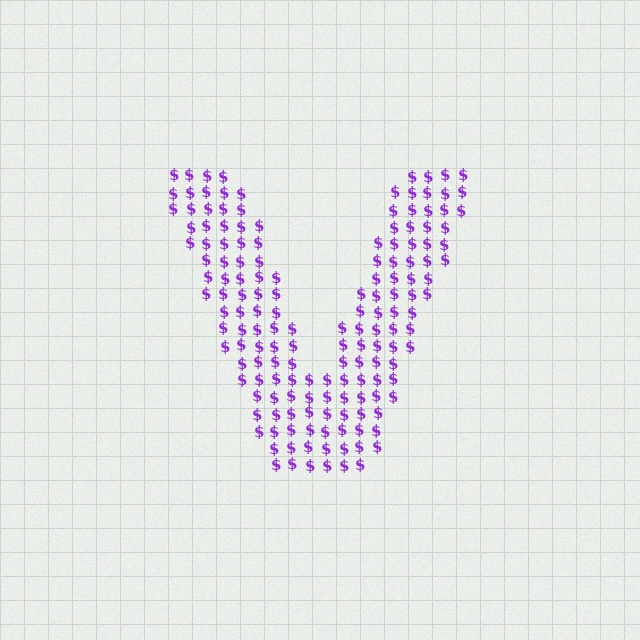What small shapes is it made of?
It is made of small dollar signs.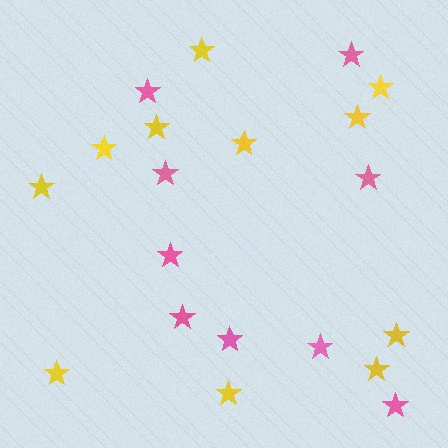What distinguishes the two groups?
There are 2 groups: one group of yellow stars (11) and one group of pink stars (9).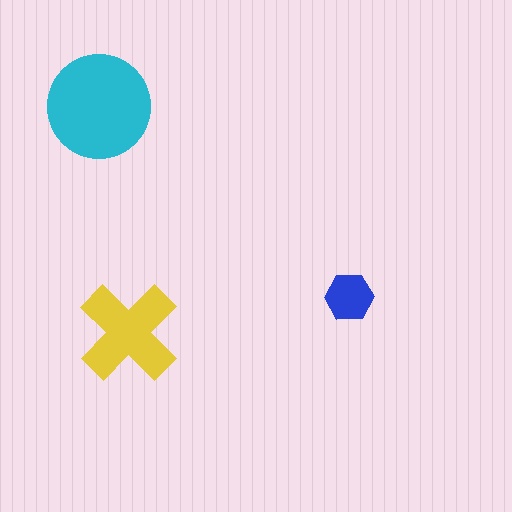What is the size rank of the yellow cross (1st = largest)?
2nd.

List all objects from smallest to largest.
The blue hexagon, the yellow cross, the cyan circle.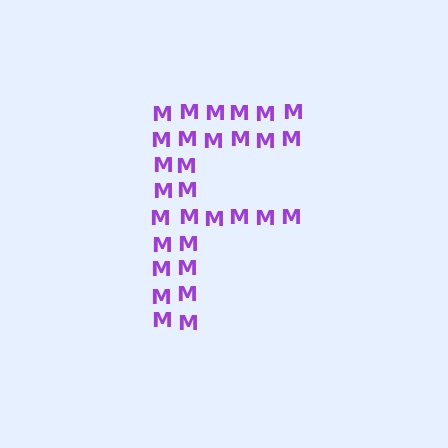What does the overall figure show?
The overall figure shows the letter F.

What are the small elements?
The small elements are letter M's.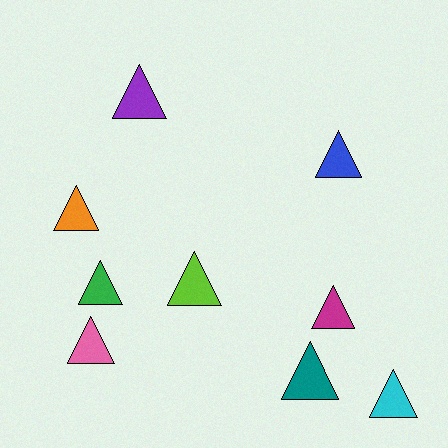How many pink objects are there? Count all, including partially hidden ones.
There is 1 pink object.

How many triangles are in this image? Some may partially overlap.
There are 9 triangles.